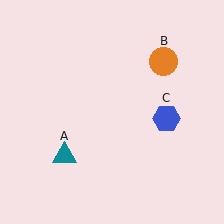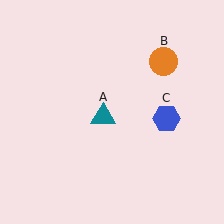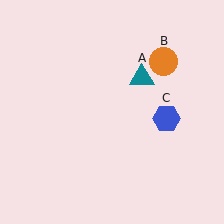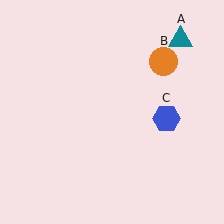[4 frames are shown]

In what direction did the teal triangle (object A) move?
The teal triangle (object A) moved up and to the right.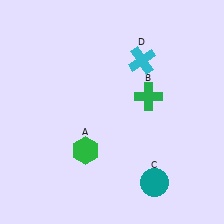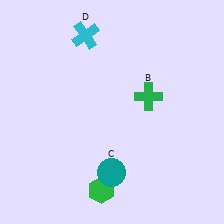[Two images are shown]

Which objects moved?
The objects that moved are: the green hexagon (A), the teal circle (C), the cyan cross (D).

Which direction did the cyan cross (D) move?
The cyan cross (D) moved left.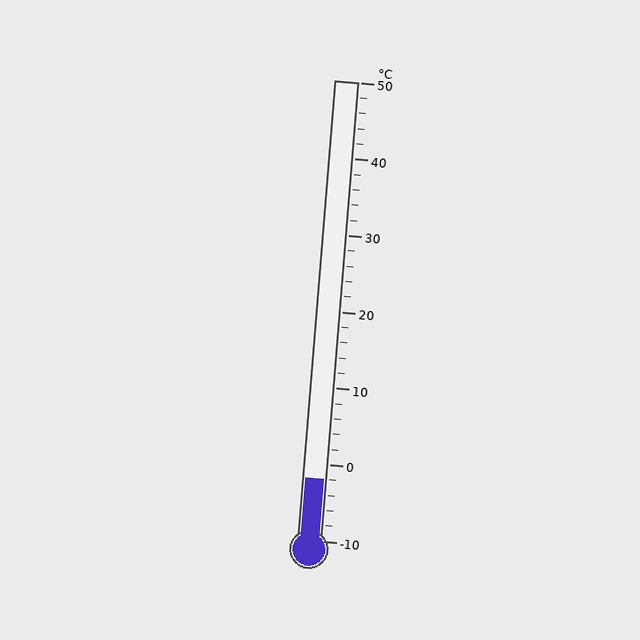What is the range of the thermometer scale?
The thermometer scale ranges from -10°C to 50°C.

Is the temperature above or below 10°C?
The temperature is below 10°C.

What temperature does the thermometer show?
The thermometer shows approximately -2°C.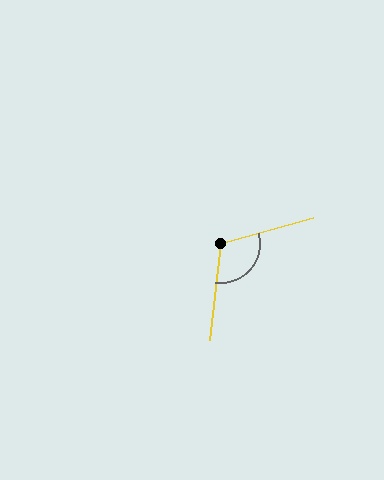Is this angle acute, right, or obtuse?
It is obtuse.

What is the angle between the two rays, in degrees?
Approximately 112 degrees.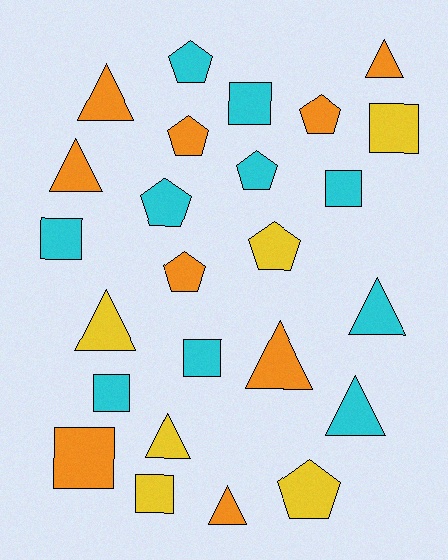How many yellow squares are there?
There are 2 yellow squares.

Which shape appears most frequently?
Triangle, with 9 objects.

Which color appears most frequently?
Cyan, with 10 objects.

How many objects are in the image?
There are 25 objects.